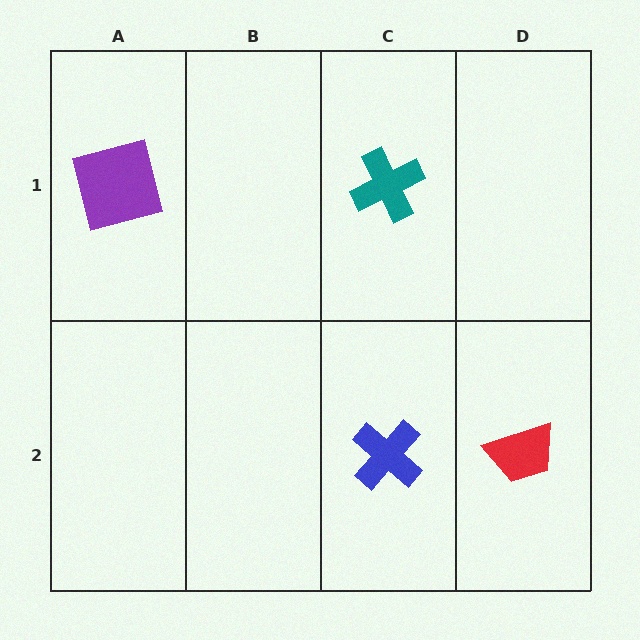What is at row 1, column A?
A purple square.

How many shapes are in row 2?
2 shapes.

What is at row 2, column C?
A blue cross.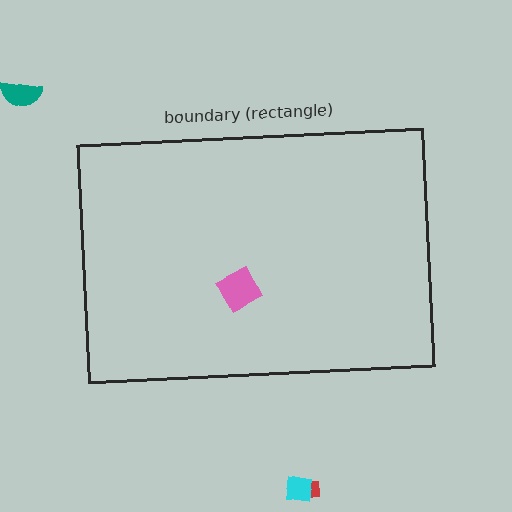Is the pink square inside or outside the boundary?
Inside.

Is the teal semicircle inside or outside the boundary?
Outside.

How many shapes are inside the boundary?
1 inside, 3 outside.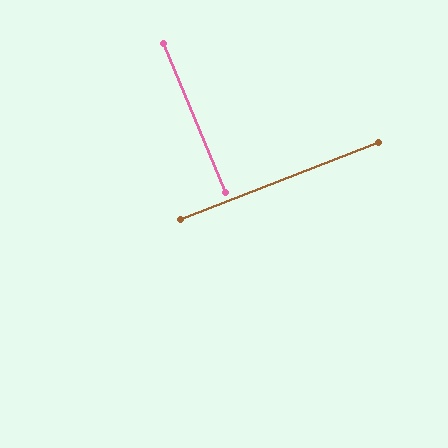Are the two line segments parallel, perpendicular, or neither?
Perpendicular — they meet at approximately 89°.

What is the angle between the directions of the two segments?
Approximately 89 degrees.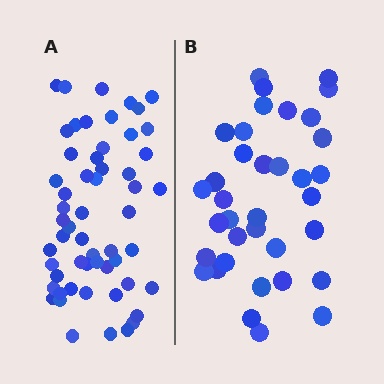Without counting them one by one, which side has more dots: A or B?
Region A (the left region) has more dots.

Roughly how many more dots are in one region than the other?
Region A has approximately 20 more dots than region B.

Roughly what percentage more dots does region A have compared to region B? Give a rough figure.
About 55% more.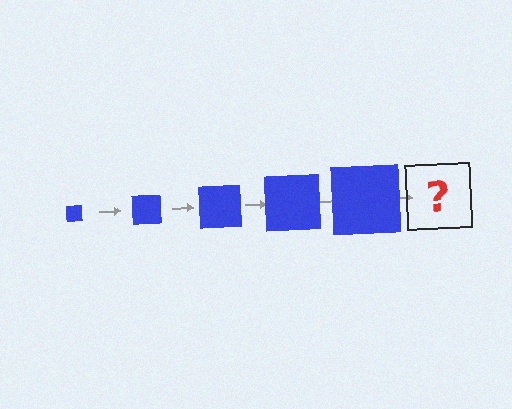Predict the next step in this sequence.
The next step is a blue square, larger than the previous one.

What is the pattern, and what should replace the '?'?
The pattern is that the square gets progressively larger each step. The '?' should be a blue square, larger than the previous one.